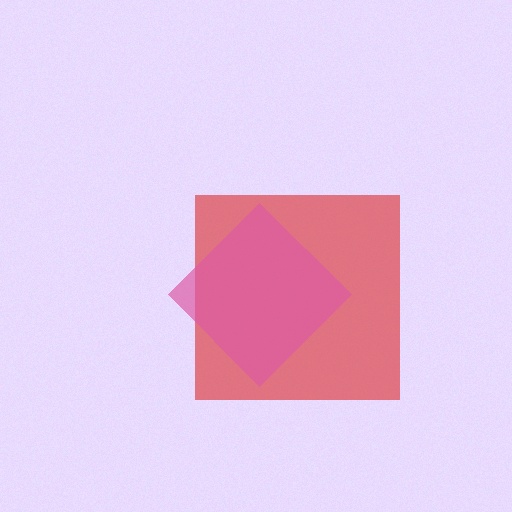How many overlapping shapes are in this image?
There are 2 overlapping shapes in the image.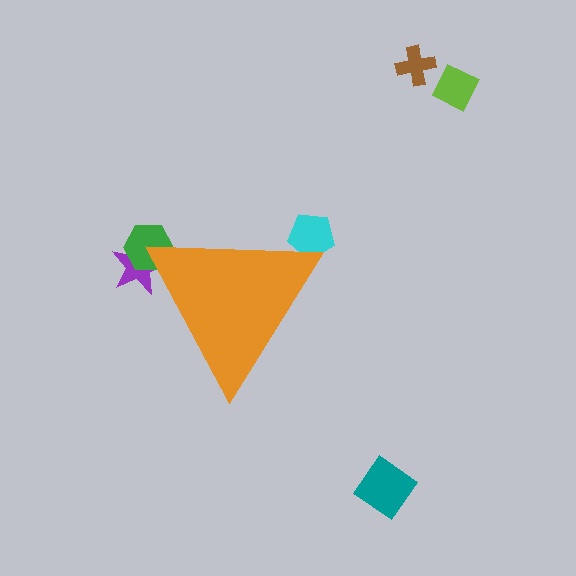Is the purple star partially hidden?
Yes, the purple star is partially hidden behind the orange triangle.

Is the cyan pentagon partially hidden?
Yes, the cyan pentagon is partially hidden behind the orange triangle.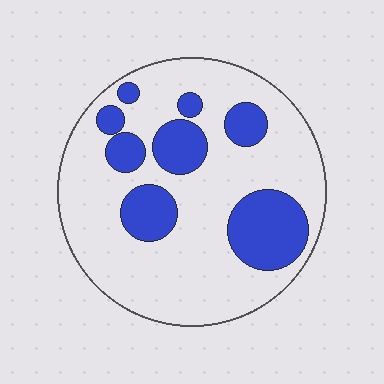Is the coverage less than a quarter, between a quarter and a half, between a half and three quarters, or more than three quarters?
Between a quarter and a half.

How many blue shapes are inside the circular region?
8.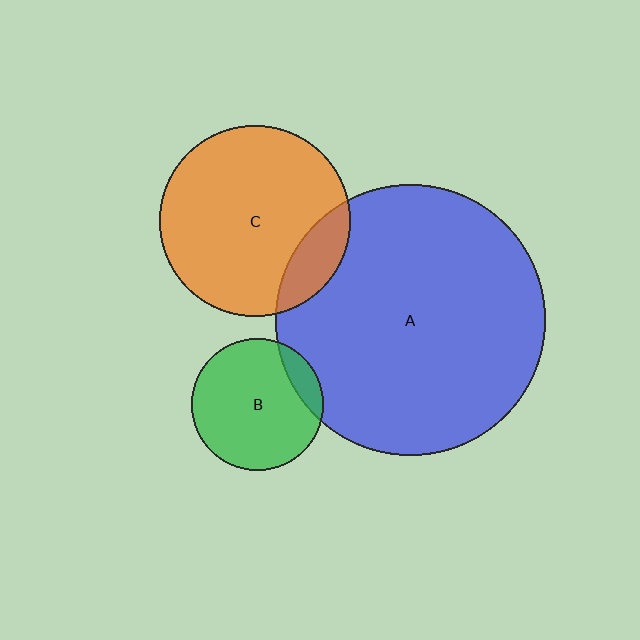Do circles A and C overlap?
Yes.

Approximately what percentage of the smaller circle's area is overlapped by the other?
Approximately 15%.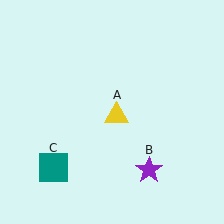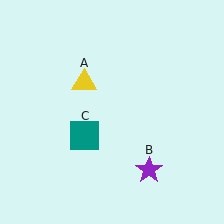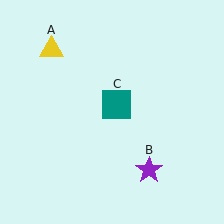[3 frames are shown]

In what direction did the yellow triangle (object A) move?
The yellow triangle (object A) moved up and to the left.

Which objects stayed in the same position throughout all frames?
Purple star (object B) remained stationary.